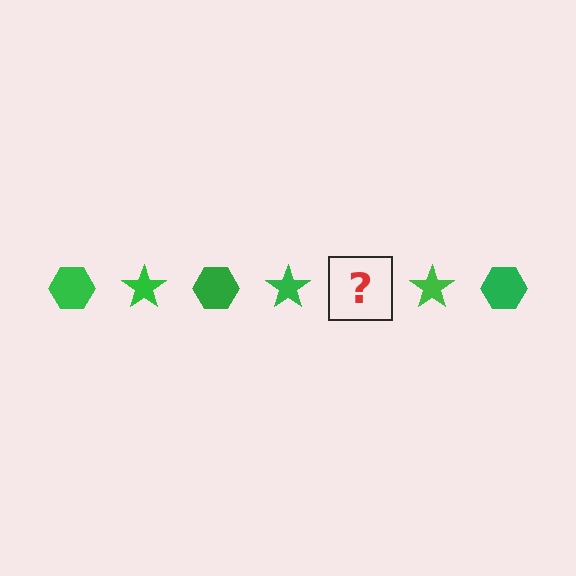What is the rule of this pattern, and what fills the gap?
The rule is that the pattern cycles through hexagon, star shapes in green. The gap should be filled with a green hexagon.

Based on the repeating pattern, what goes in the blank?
The blank should be a green hexagon.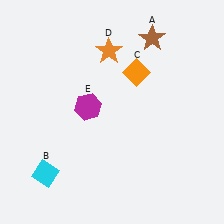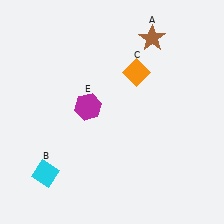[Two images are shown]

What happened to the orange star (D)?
The orange star (D) was removed in Image 2. It was in the top-left area of Image 1.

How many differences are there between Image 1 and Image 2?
There is 1 difference between the two images.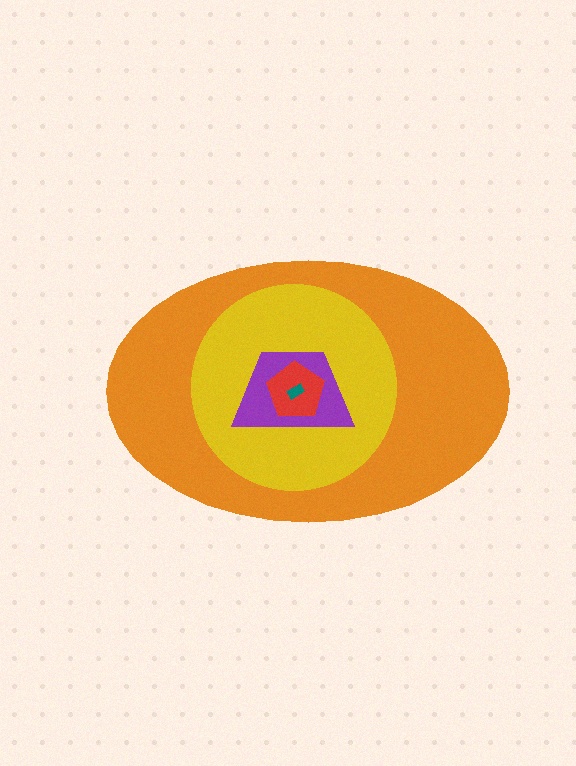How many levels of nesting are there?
5.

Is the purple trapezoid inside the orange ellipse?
Yes.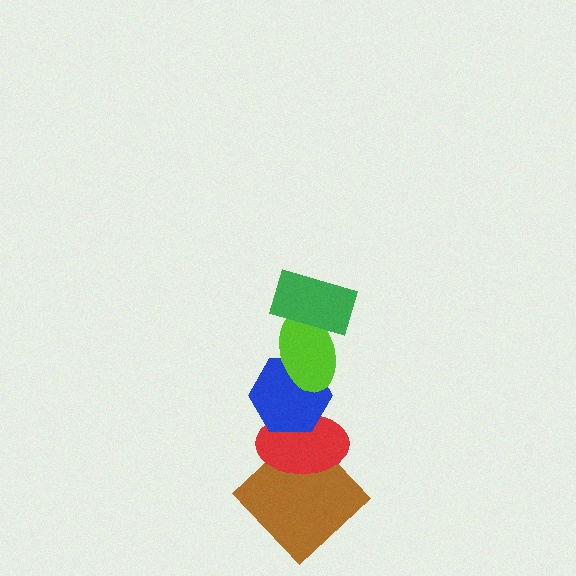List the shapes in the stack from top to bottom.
From top to bottom: the green rectangle, the lime ellipse, the blue hexagon, the red ellipse, the brown diamond.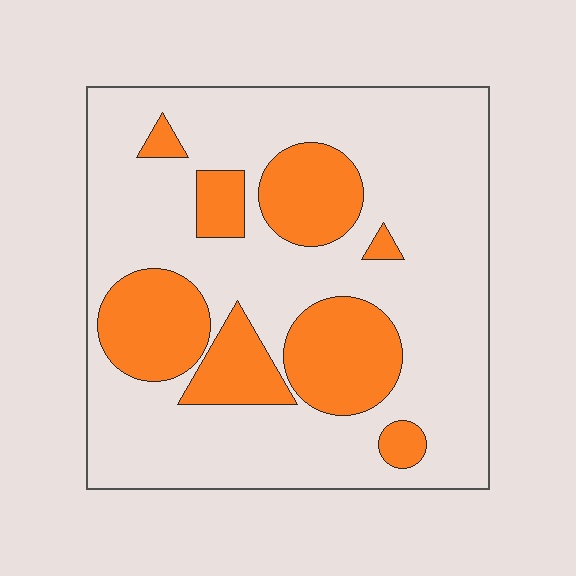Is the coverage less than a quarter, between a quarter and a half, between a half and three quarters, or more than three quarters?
Between a quarter and a half.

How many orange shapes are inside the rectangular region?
8.